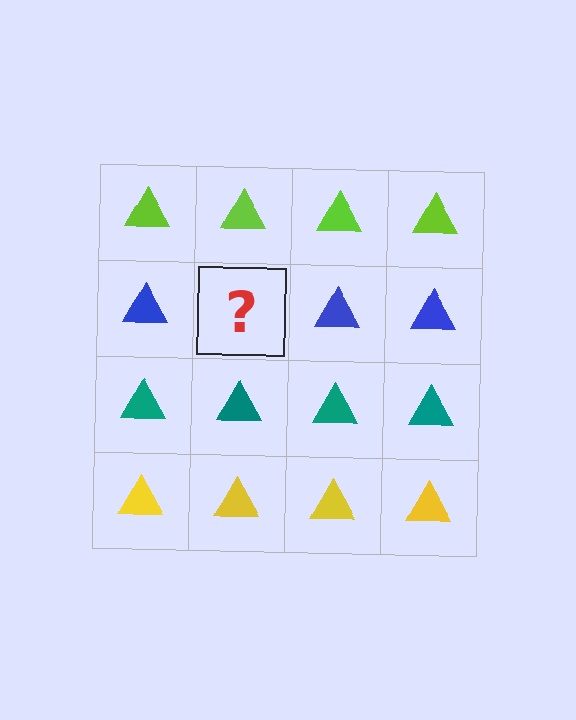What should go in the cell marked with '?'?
The missing cell should contain a blue triangle.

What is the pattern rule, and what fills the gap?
The rule is that each row has a consistent color. The gap should be filled with a blue triangle.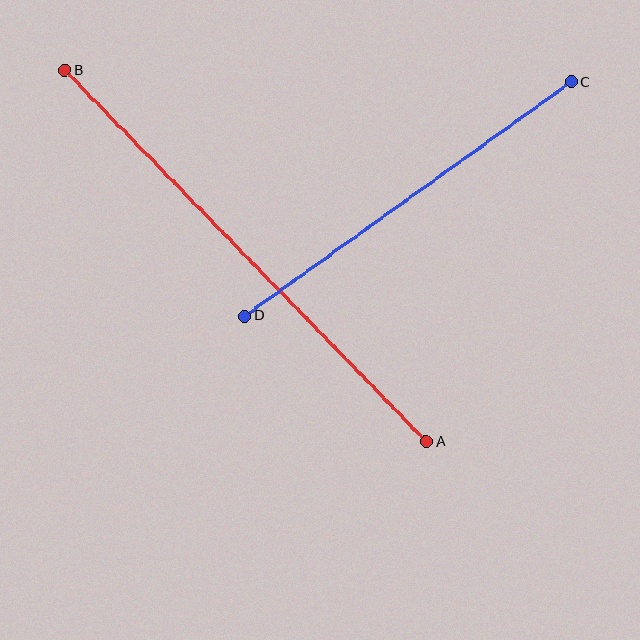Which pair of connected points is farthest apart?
Points A and B are farthest apart.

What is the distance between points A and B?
The distance is approximately 519 pixels.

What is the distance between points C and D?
The distance is approximately 402 pixels.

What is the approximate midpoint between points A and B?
The midpoint is at approximately (246, 256) pixels.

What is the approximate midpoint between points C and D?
The midpoint is at approximately (408, 199) pixels.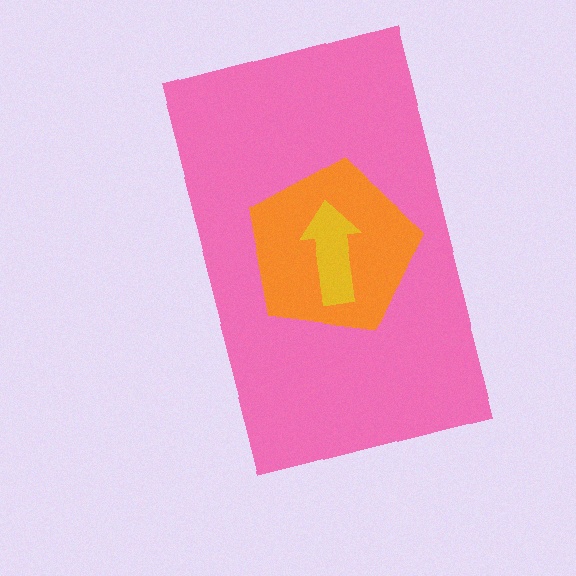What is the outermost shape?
The pink rectangle.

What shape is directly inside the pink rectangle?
The orange pentagon.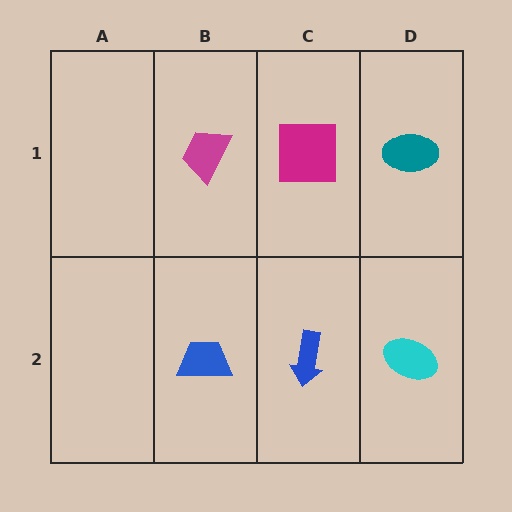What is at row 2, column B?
A blue trapezoid.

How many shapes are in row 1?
3 shapes.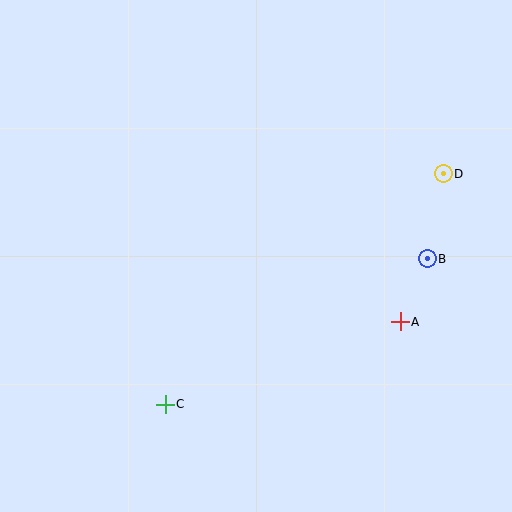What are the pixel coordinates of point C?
Point C is at (165, 404).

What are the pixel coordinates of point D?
Point D is at (443, 174).